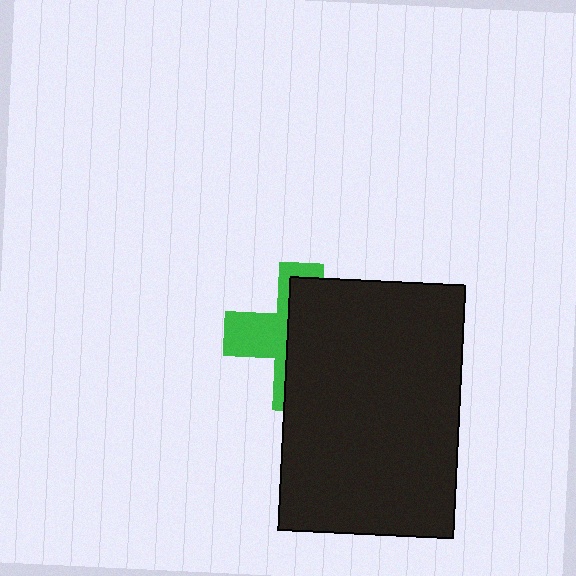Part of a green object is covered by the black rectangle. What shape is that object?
It is a cross.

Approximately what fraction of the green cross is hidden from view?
Roughly 60% of the green cross is hidden behind the black rectangle.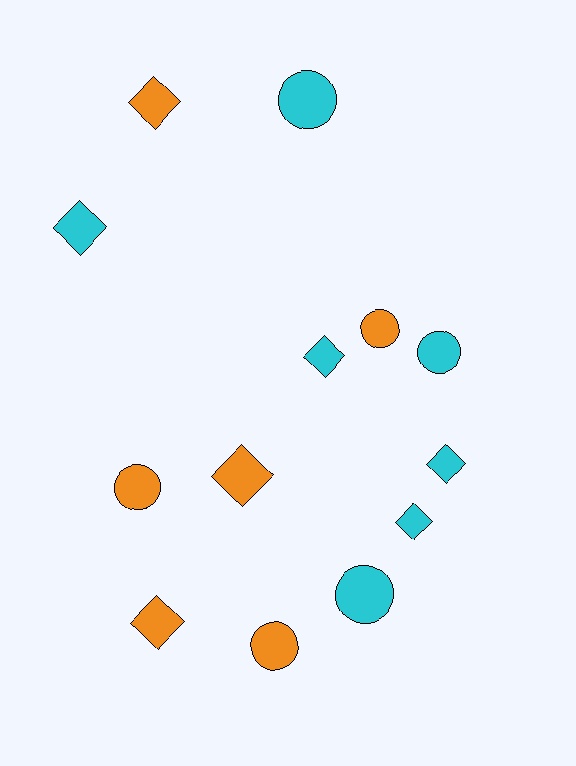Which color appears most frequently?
Cyan, with 7 objects.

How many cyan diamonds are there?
There are 4 cyan diamonds.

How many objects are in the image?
There are 13 objects.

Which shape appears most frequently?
Diamond, with 7 objects.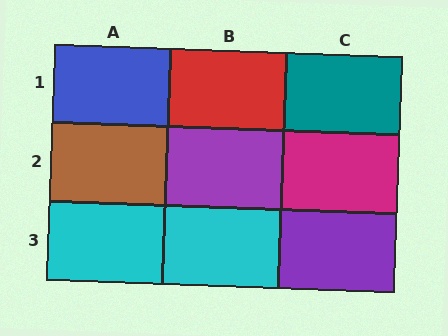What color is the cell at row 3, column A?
Cyan.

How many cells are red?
1 cell is red.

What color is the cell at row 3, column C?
Purple.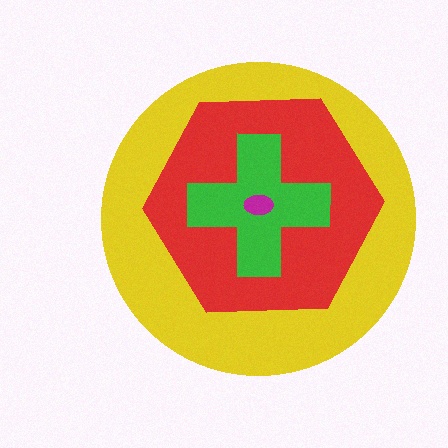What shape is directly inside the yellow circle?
The red hexagon.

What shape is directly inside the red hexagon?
The green cross.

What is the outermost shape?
The yellow circle.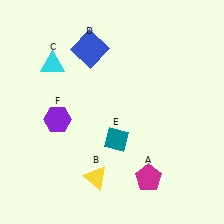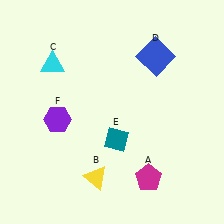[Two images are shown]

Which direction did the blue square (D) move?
The blue square (D) moved right.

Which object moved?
The blue square (D) moved right.